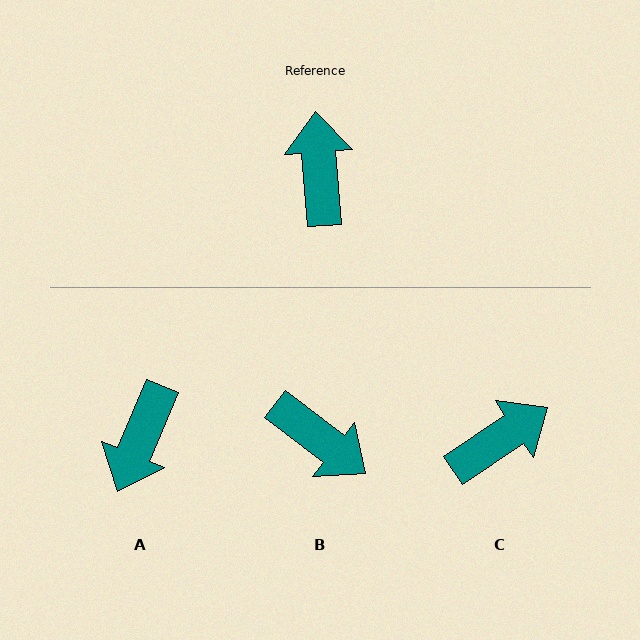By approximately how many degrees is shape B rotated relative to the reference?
Approximately 132 degrees clockwise.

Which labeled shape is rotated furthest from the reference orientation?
A, about 153 degrees away.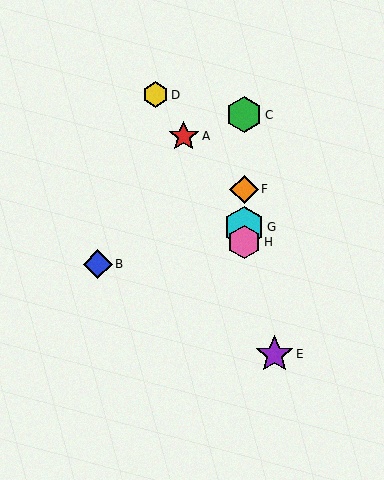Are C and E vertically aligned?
No, C is at x≈244 and E is at x≈274.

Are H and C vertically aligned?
Yes, both are at x≈244.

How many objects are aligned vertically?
4 objects (C, F, G, H) are aligned vertically.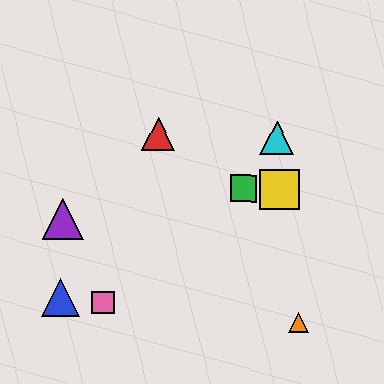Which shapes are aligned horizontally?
The green square, the yellow square are aligned horizontally.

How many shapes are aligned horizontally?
2 shapes (the green square, the yellow square) are aligned horizontally.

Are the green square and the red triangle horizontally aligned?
No, the green square is at y≈189 and the red triangle is at y≈134.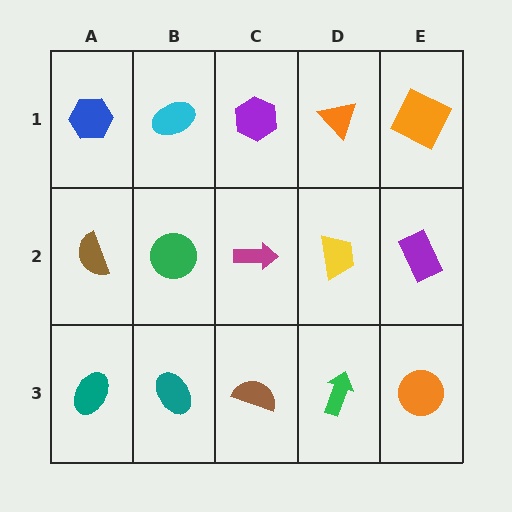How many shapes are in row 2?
5 shapes.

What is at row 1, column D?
An orange triangle.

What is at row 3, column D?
A green arrow.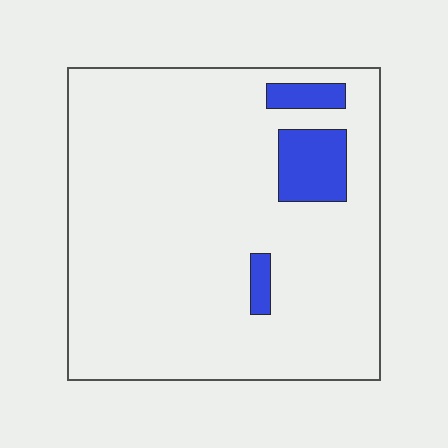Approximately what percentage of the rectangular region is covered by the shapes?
Approximately 10%.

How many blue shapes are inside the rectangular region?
3.